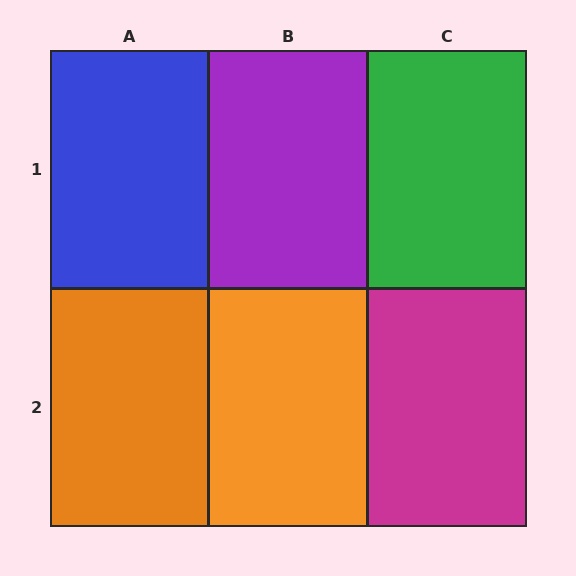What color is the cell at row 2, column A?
Orange.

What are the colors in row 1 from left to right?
Blue, purple, green.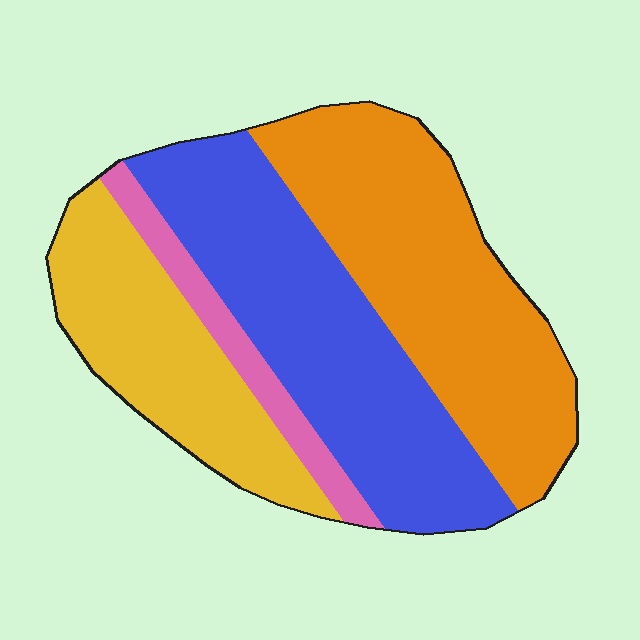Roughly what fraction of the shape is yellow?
Yellow takes up about one fifth (1/5) of the shape.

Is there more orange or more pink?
Orange.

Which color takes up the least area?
Pink, at roughly 10%.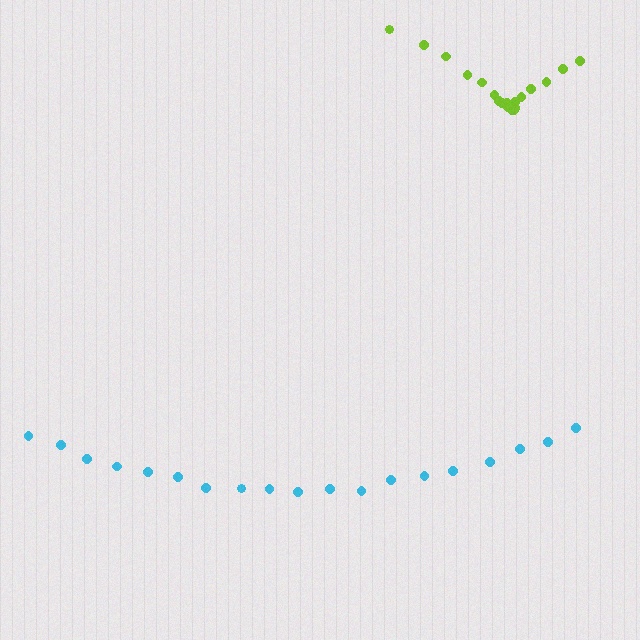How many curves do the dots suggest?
There are 2 distinct paths.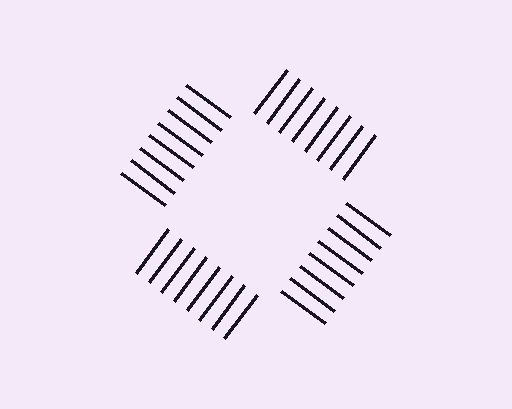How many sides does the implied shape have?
4 sides — the line-ends trace a square.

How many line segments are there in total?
32 — 8 along each of the 4 edges.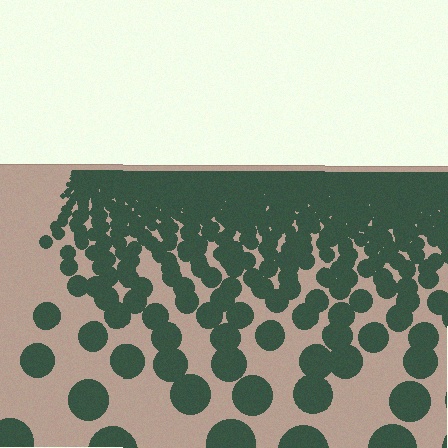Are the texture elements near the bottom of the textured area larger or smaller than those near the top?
Larger. Near the bottom, elements are closer to the viewer and appear at a bigger on-screen size.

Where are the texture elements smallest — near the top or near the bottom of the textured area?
Near the top.